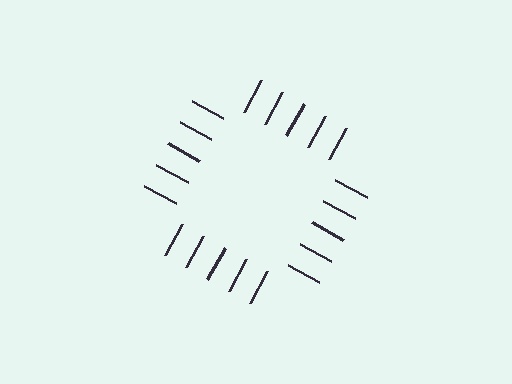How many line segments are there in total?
20 — 5 along each of the 4 edges.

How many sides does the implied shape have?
4 sides — the line-ends trace a square.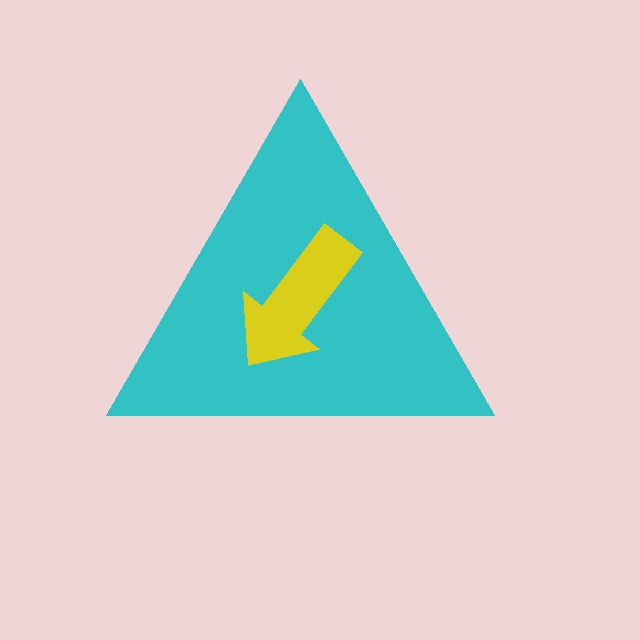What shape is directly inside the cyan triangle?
The yellow arrow.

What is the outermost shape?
The cyan triangle.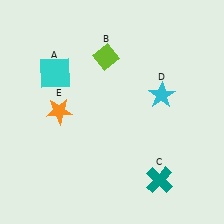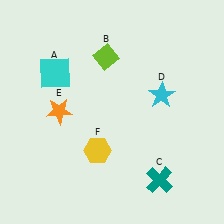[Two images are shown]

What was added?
A yellow hexagon (F) was added in Image 2.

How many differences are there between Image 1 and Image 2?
There is 1 difference between the two images.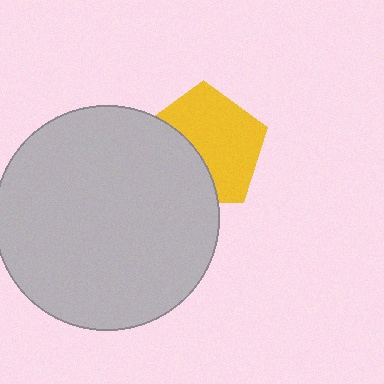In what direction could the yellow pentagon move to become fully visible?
The yellow pentagon could move right. That would shift it out from behind the light gray circle entirely.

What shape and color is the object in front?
The object in front is a light gray circle.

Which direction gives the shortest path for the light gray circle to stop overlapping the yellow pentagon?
Moving left gives the shortest separation.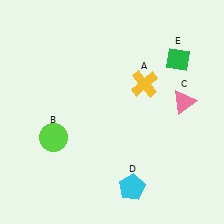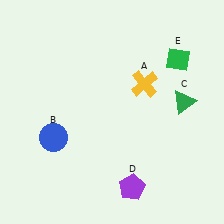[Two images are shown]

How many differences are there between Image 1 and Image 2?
There are 3 differences between the two images.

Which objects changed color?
B changed from lime to blue. C changed from pink to green. D changed from cyan to purple.